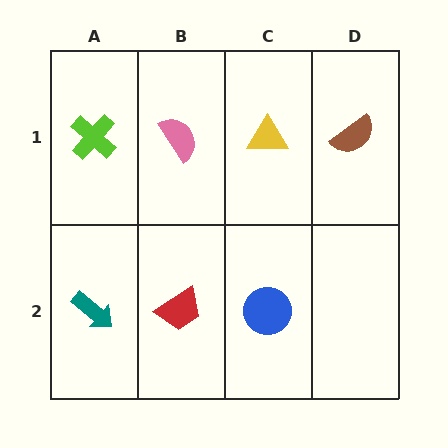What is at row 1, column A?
A lime cross.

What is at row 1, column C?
A yellow triangle.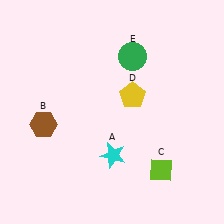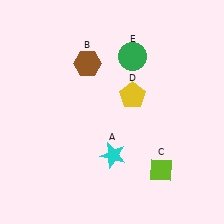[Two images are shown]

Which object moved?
The brown hexagon (B) moved up.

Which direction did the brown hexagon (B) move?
The brown hexagon (B) moved up.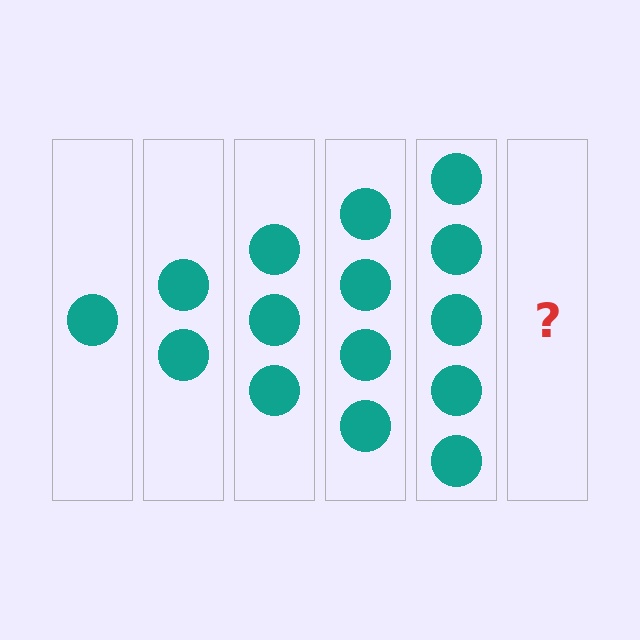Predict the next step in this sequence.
The next step is 6 circles.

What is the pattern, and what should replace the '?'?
The pattern is that each step adds one more circle. The '?' should be 6 circles.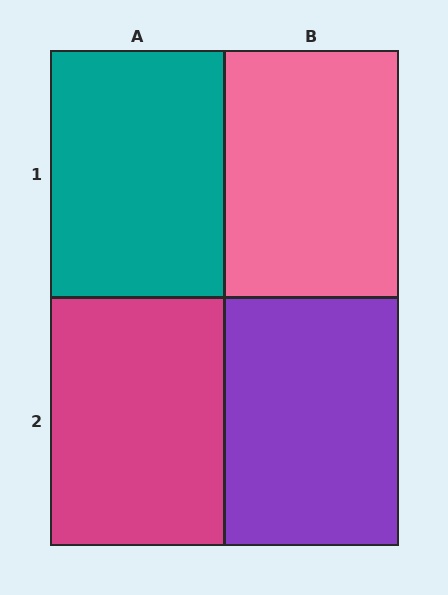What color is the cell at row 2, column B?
Purple.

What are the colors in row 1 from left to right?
Teal, pink.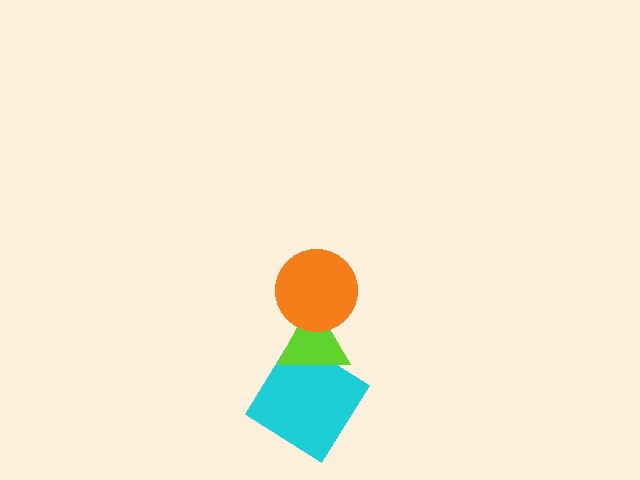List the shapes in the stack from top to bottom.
From top to bottom: the orange circle, the lime triangle, the cyan diamond.